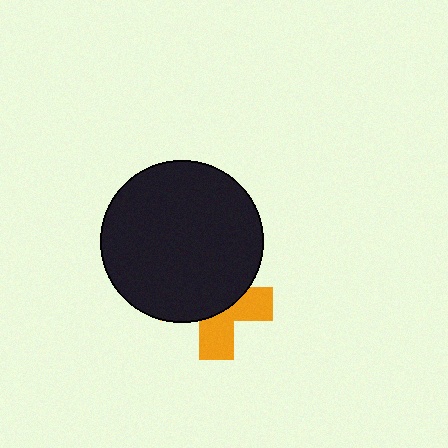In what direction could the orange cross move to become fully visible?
The orange cross could move down. That would shift it out from behind the black circle entirely.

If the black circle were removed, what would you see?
You would see the complete orange cross.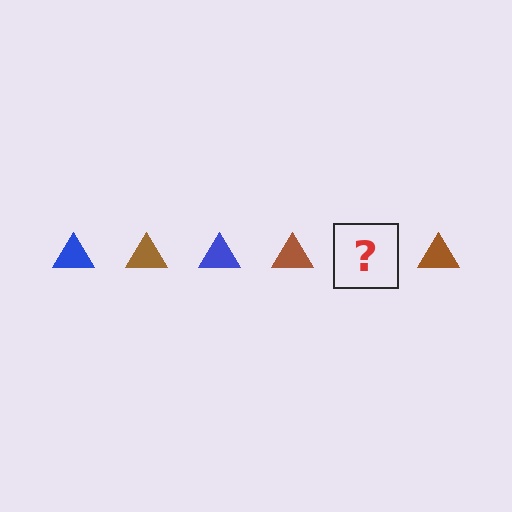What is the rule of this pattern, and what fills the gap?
The rule is that the pattern cycles through blue, brown triangles. The gap should be filled with a blue triangle.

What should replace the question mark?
The question mark should be replaced with a blue triangle.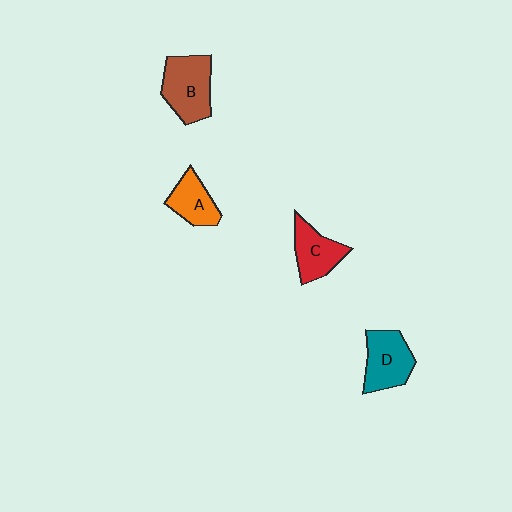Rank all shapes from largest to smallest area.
From largest to smallest: B (brown), D (teal), C (red), A (orange).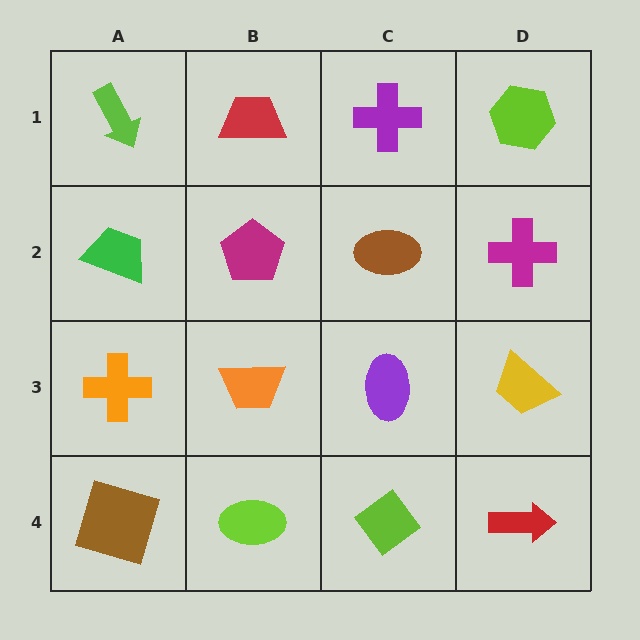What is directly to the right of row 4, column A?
A lime ellipse.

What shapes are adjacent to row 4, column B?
An orange trapezoid (row 3, column B), a brown square (row 4, column A), a lime diamond (row 4, column C).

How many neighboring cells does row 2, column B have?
4.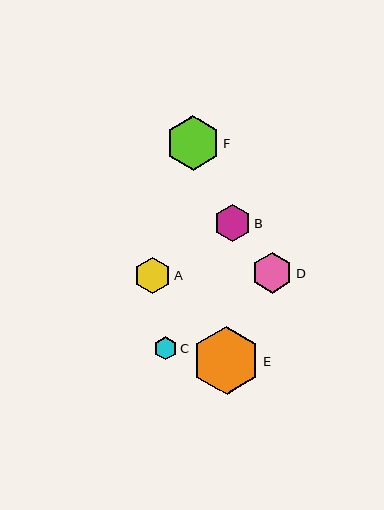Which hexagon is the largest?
Hexagon E is the largest with a size of approximately 69 pixels.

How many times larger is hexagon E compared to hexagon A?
Hexagon E is approximately 1.9 times the size of hexagon A.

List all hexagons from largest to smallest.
From largest to smallest: E, F, D, B, A, C.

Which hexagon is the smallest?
Hexagon C is the smallest with a size of approximately 23 pixels.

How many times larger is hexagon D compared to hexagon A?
Hexagon D is approximately 1.1 times the size of hexagon A.